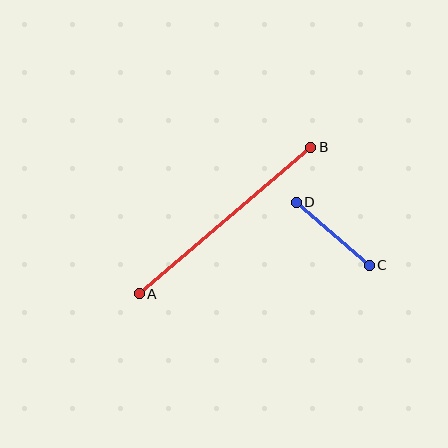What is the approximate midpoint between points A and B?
The midpoint is at approximately (225, 220) pixels.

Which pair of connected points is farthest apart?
Points A and B are farthest apart.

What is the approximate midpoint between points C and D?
The midpoint is at approximately (333, 234) pixels.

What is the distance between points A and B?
The distance is approximately 226 pixels.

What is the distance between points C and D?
The distance is approximately 96 pixels.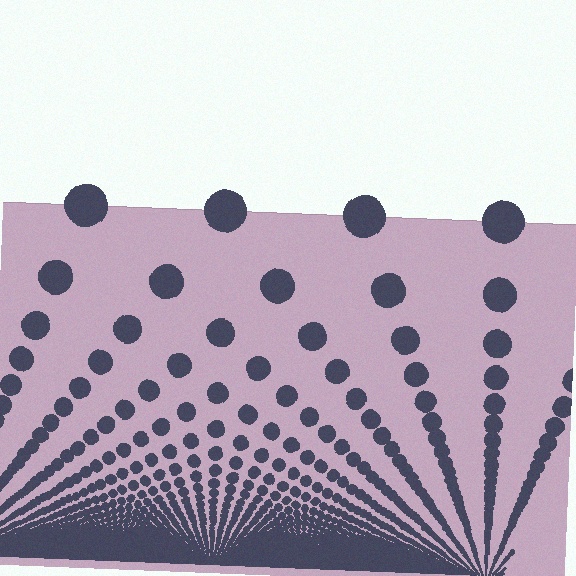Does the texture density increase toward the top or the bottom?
Density increases toward the bottom.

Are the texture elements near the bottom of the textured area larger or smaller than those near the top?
Smaller. The gradient is inverted — elements near the bottom are smaller and denser.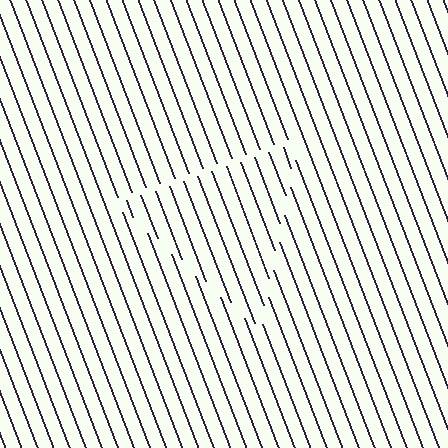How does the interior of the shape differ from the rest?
The interior of the shape contains the same grating, shifted by half a period — the contour is defined by the phase discontinuity where line-ends from the inner and outer gratings abut.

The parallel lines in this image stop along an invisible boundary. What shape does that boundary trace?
An illusory triangle. The interior of the shape contains the same grating, shifted by half a period — the contour is defined by the phase discontinuity where line-ends from the inner and outer gratings abut.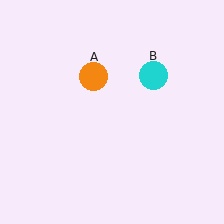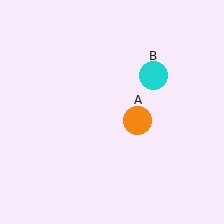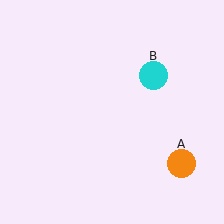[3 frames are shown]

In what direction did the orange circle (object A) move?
The orange circle (object A) moved down and to the right.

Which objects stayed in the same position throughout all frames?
Cyan circle (object B) remained stationary.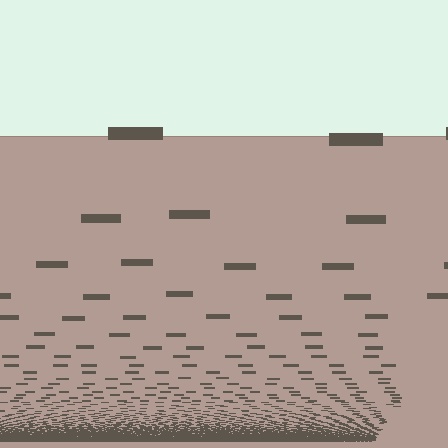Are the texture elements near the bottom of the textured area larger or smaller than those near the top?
Smaller. The gradient is inverted — elements near the bottom are smaller and denser.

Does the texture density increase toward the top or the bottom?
Density increases toward the bottom.